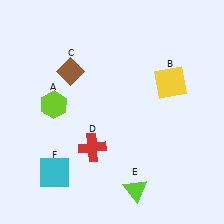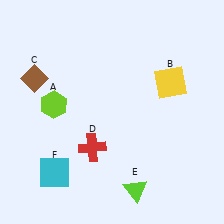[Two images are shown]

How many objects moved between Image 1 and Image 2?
1 object moved between the two images.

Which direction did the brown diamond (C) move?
The brown diamond (C) moved left.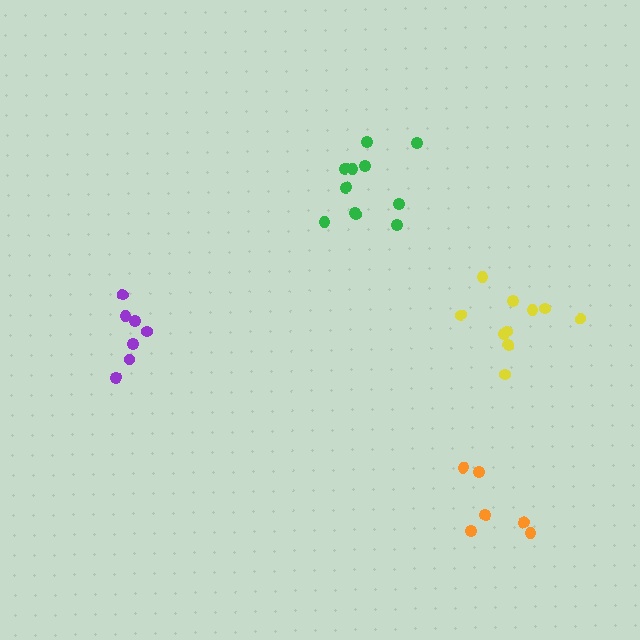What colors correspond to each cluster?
The clusters are colored: purple, yellow, orange, green.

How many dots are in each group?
Group 1: 7 dots, Group 2: 10 dots, Group 3: 6 dots, Group 4: 11 dots (34 total).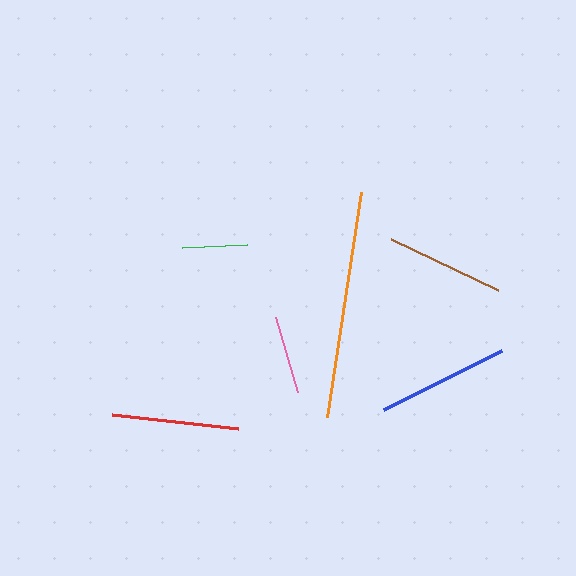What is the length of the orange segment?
The orange segment is approximately 227 pixels long.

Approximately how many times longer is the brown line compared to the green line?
The brown line is approximately 1.8 times the length of the green line.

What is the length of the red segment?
The red segment is approximately 127 pixels long.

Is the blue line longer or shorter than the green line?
The blue line is longer than the green line.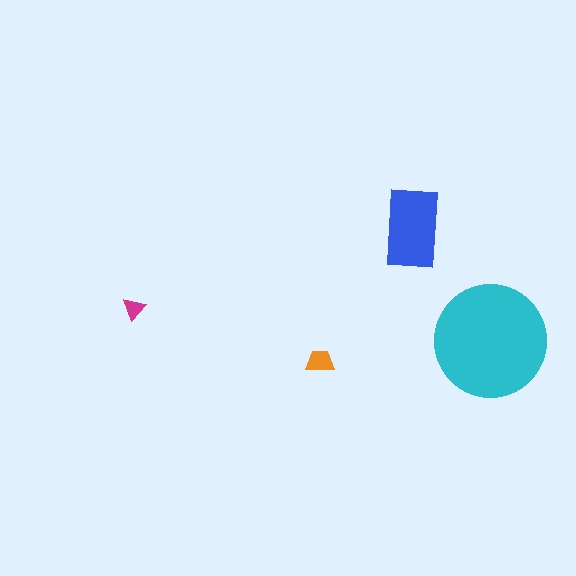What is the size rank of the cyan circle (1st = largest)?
1st.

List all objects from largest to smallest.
The cyan circle, the blue rectangle, the orange trapezoid, the magenta triangle.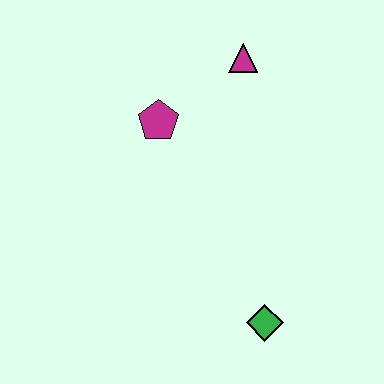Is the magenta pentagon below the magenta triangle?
Yes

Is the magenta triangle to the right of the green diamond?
No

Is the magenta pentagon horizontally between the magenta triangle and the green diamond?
No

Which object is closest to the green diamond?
The magenta pentagon is closest to the green diamond.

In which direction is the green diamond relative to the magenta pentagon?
The green diamond is below the magenta pentagon.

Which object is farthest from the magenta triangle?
The green diamond is farthest from the magenta triangle.